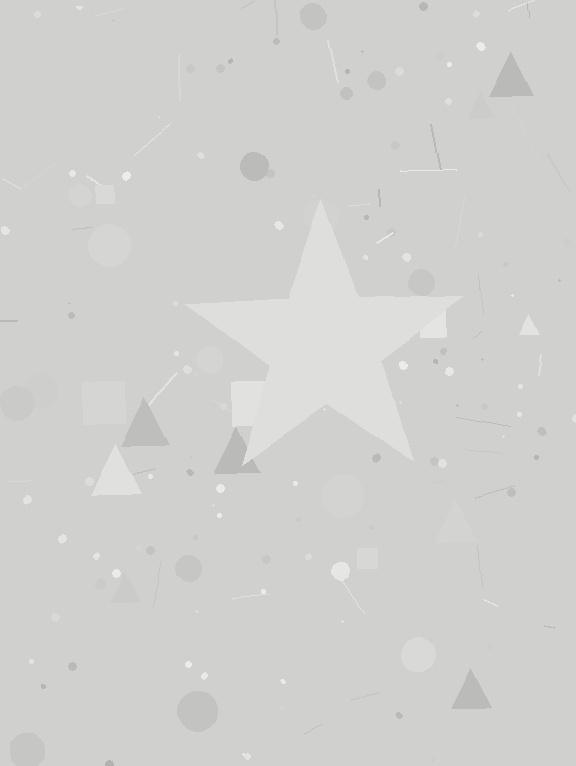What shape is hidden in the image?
A star is hidden in the image.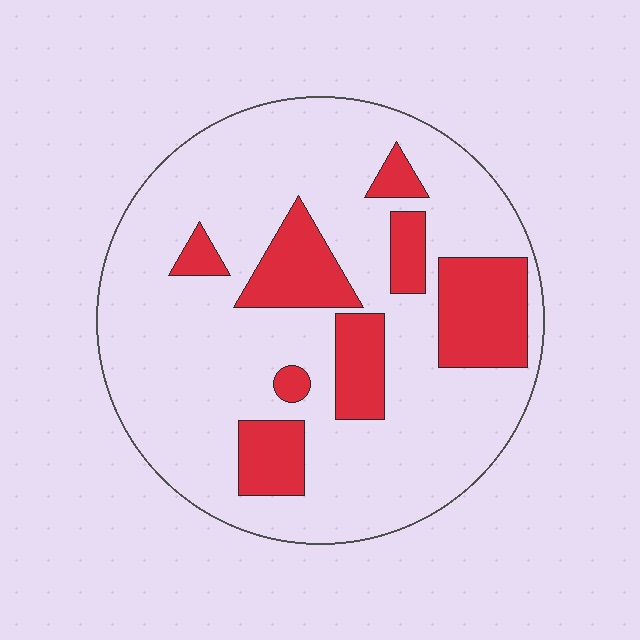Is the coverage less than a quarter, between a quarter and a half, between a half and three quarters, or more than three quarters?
Less than a quarter.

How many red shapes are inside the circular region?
8.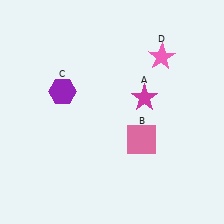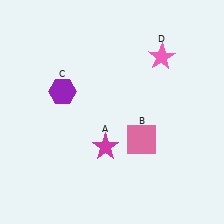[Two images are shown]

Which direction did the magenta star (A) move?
The magenta star (A) moved down.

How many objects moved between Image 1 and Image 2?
1 object moved between the two images.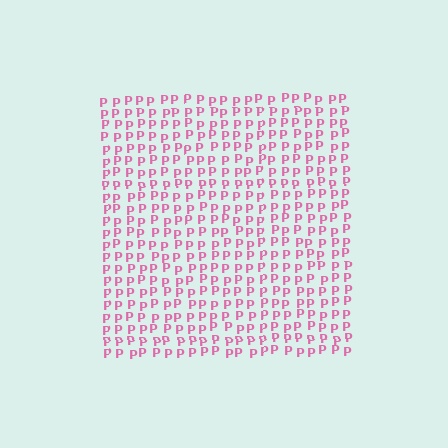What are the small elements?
The small elements are letter P's.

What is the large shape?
The large shape is a square.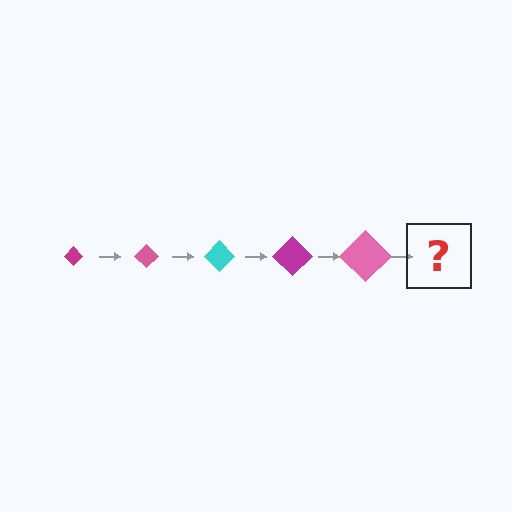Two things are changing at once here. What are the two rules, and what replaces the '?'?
The two rules are that the diamond grows larger each step and the color cycles through magenta, pink, and cyan. The '?' should be a cyan diamond, larger than the previous one.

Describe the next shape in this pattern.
It should be a cyan diamond, larger than the previous one.